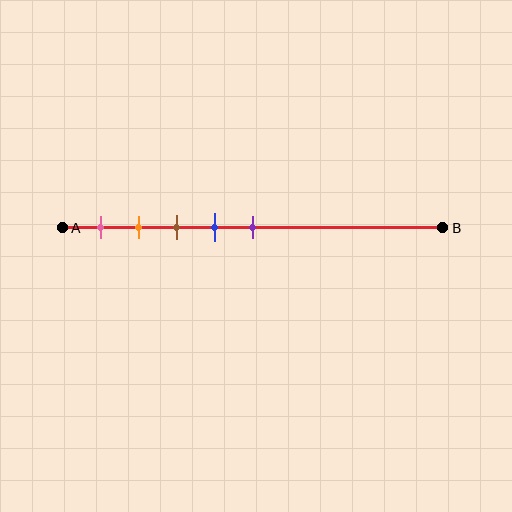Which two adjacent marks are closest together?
The orange and brown marks are the closest adjacent pair.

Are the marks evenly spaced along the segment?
Yes, the marks are approximately evenly spaced.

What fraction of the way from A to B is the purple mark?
The purple mark is approximately 50% (0.5) of the way from A to B.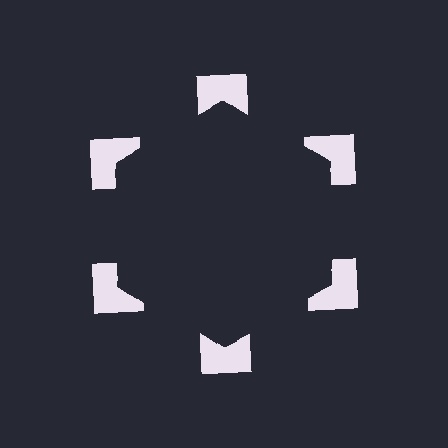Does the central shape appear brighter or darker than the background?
It typically appears slightly darker than the background, even though no actual brightness change is drawn.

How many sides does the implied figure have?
6 sides.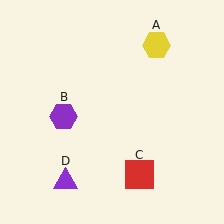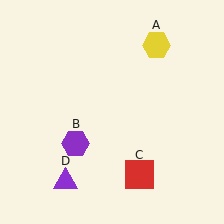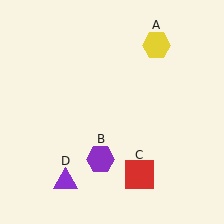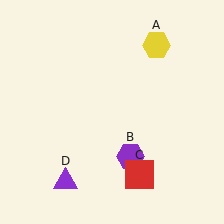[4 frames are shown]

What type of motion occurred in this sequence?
The purple hexagon (object B) rotated counterclockwise around the center of the scene.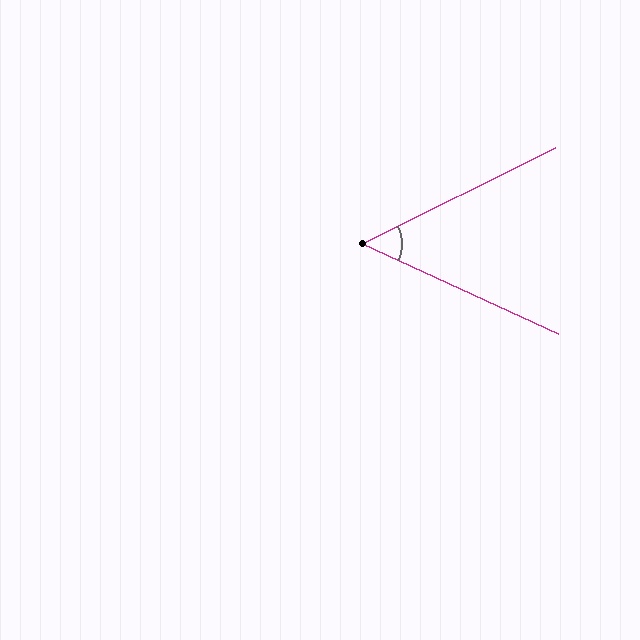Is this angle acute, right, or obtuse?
It is acute.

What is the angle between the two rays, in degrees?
Approximately 51 degrees.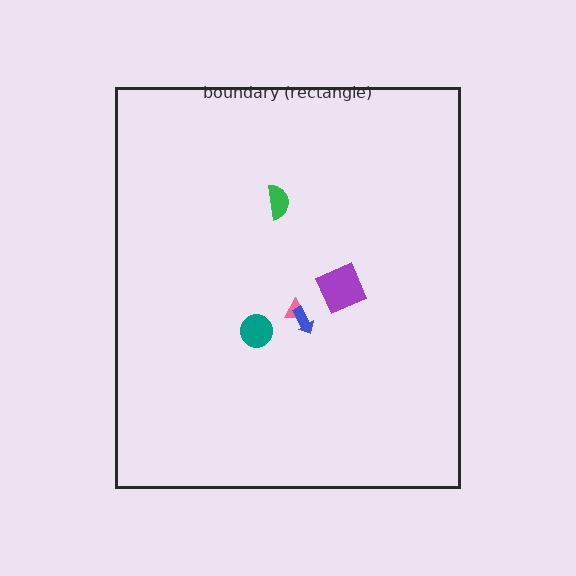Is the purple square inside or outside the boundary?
Inside.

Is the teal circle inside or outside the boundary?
Inside.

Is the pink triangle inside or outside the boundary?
Inside.